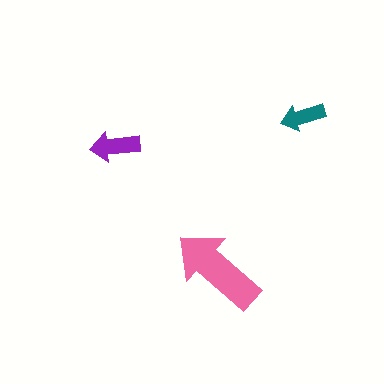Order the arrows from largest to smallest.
the pink one, the purple one, the teal one.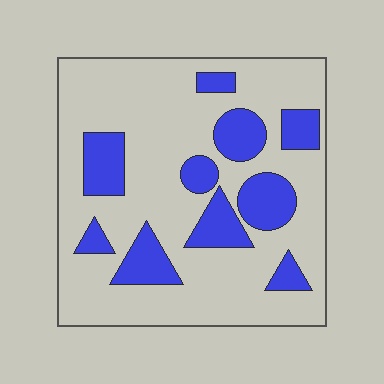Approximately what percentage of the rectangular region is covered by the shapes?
Approximately 25%.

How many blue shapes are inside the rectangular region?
10.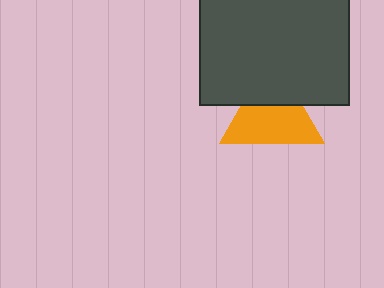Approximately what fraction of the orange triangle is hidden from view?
Roughly 34% of the orange triangle is hidden behind the dark gray rectangle.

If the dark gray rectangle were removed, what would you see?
You would see the complete orange triangle.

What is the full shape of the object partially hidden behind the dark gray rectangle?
The partially hidden object is an orange triangle.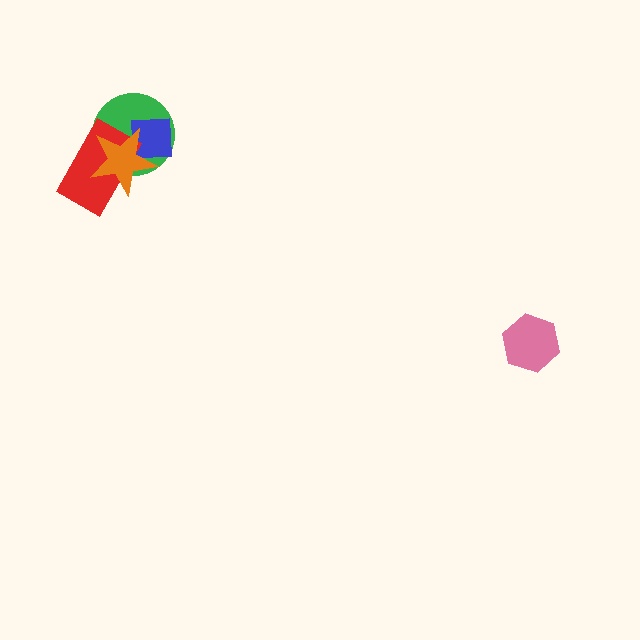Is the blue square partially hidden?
Yes, it is partially covered by another shape.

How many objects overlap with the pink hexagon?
0 objects overlap with the pink hexagon.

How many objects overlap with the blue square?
3 objects overlap with the blue square.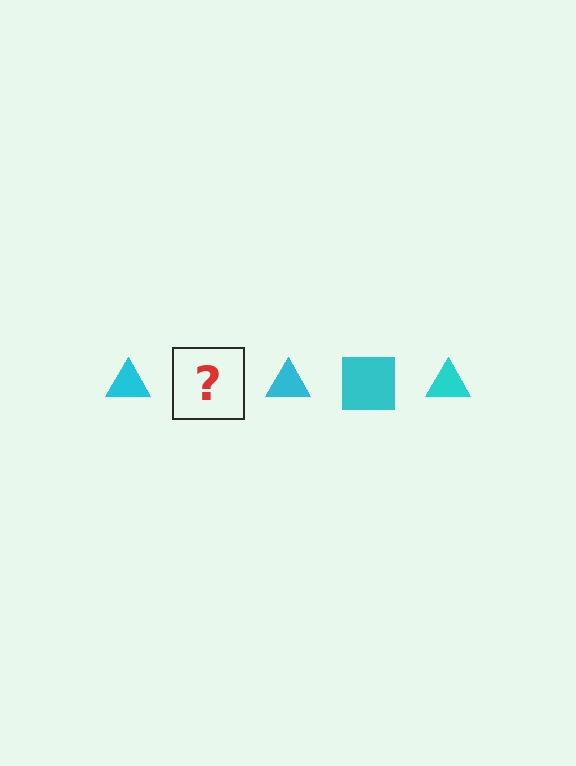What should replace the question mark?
The question mark should be replaced with a cyan square.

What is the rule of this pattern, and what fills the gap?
The rule is that the pattern cycles through triangle, square shapes in cyan. The gap should be filled with a cyan square.